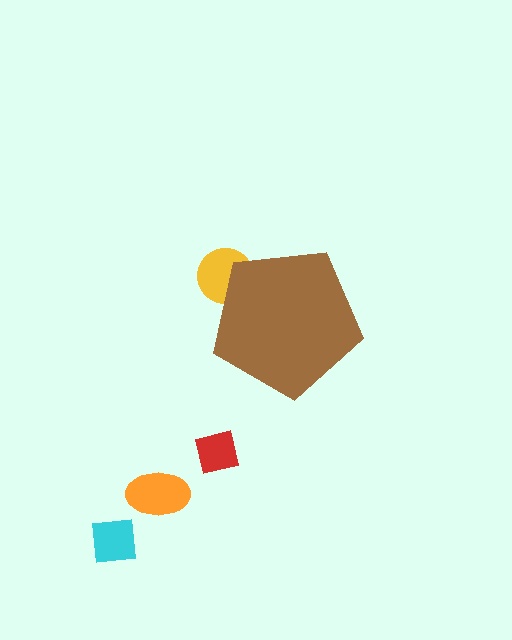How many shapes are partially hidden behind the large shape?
1 shape is partially hidden.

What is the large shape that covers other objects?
A brown pentagon.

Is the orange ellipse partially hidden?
No, the orange ellipse is fully visible.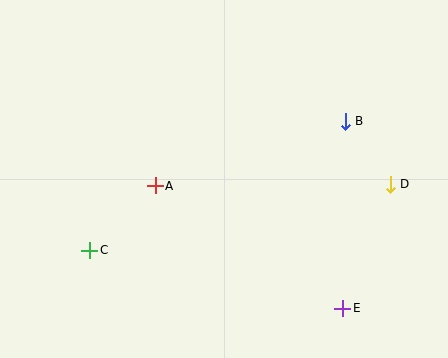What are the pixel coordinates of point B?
Point B is at (345, 121).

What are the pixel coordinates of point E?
Point E is at (343, 308).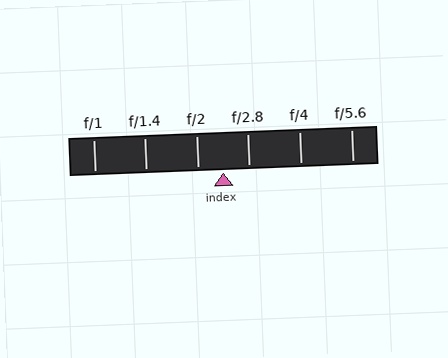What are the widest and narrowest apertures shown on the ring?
The widest aperture shown is f/1 and the narrowest is f/5.6.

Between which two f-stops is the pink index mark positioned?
The index mark is between f/2 and f/2.8.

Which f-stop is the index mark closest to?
The index mark is closest to f/2.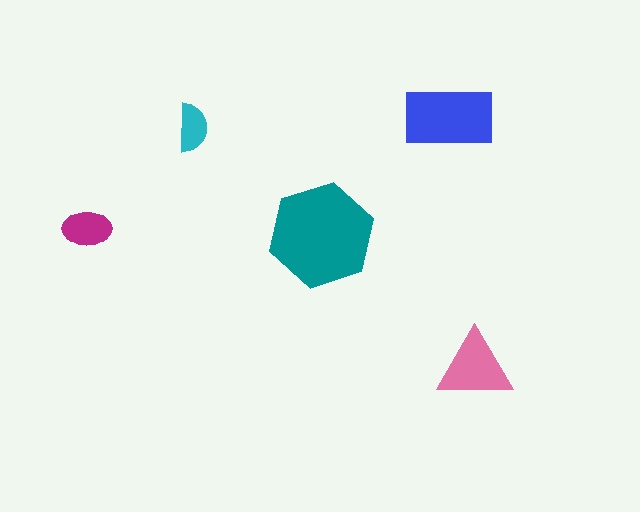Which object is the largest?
The teal hexagon.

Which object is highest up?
The blue rectangle is topmost.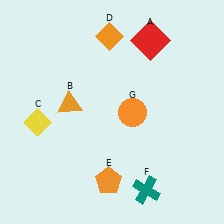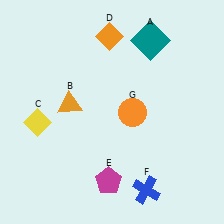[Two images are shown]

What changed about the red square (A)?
In Image 1, A is red. In Image 2, it changed to teal.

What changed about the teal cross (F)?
In Image 1, F is teal. In Image 2, it changed to blue.